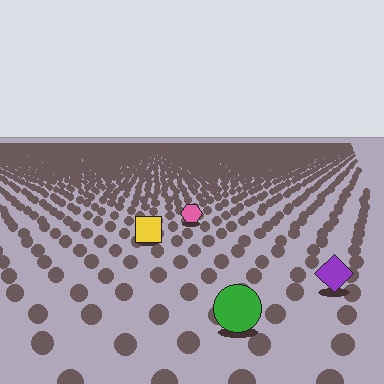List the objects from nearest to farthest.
From nearest to farthest: the green circle, the purple diamond, the yellow square, the pink hexagon.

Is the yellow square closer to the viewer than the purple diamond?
No. The purple diamond is closer — you can tell from the texture gradient: the ground texture is coarser near it.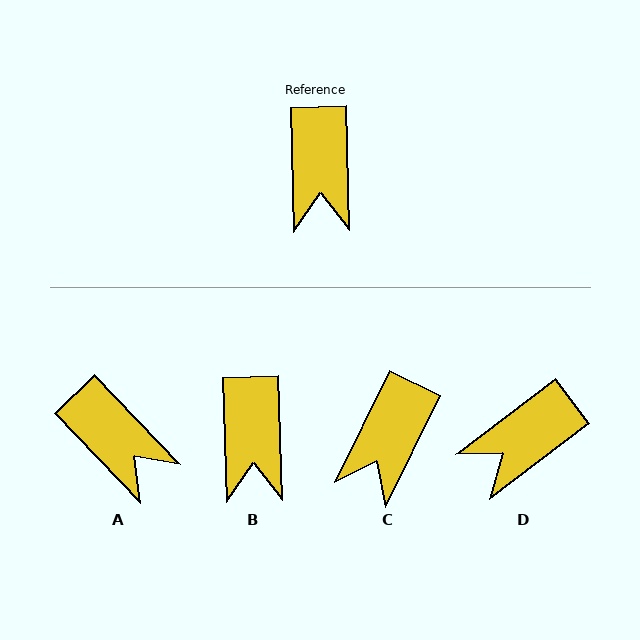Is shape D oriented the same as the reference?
No, it is off by about 54 degrees.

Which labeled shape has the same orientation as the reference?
B.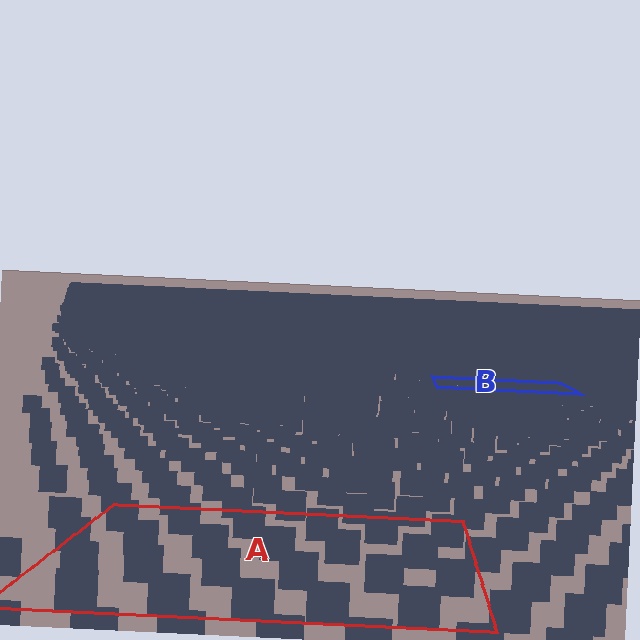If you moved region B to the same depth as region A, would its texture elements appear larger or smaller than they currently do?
They would appear larger. At a closer depth, the same texture elements are projected at a bigger on-screen size.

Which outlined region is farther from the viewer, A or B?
Region B is farther from the viewer — the texture elements inside it appear smaller and more densely packed.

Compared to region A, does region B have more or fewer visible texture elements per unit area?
Region B has more texture elements per unit area — they are packed more densely because it is farther away.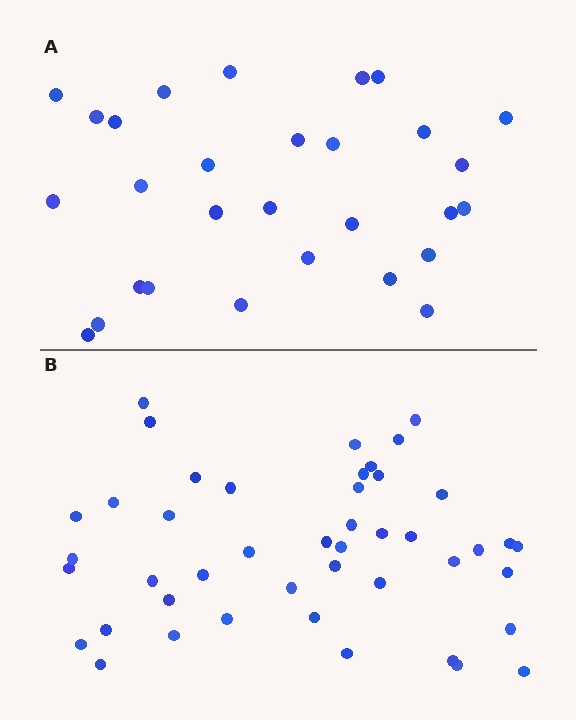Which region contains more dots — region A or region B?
Region B (the bottom region) has more dots.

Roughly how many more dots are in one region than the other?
Region B has approximately 15 more dots than region A.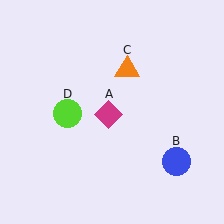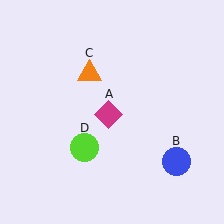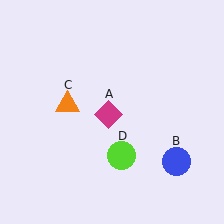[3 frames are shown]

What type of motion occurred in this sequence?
The orange triangle (object C), lime circle (object D) rotated counterclockwise around the center of the scene.